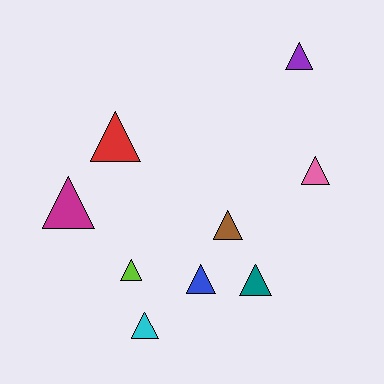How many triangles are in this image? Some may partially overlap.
There are 9 triangles.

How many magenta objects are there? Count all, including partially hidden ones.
There is 1 magenta object.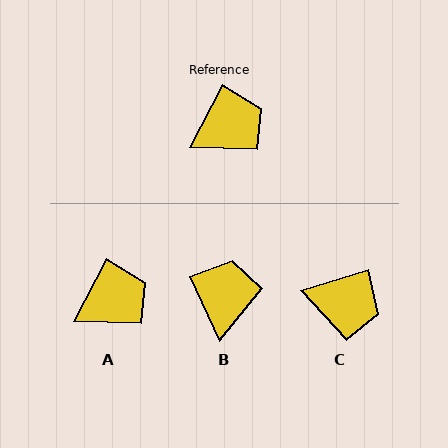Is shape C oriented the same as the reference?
No, it is off by about 45 degrees.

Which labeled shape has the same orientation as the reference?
A.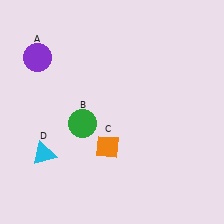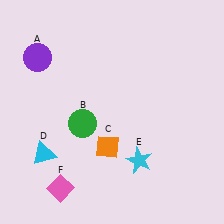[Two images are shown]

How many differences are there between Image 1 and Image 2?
There are 2 differences between the two images.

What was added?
A cyan star (E), a pink diamond (F) were added in Image 2.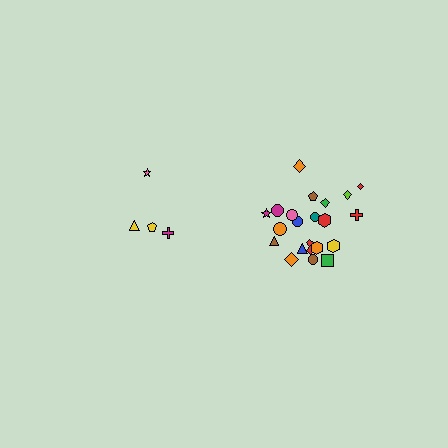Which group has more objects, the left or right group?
The right group.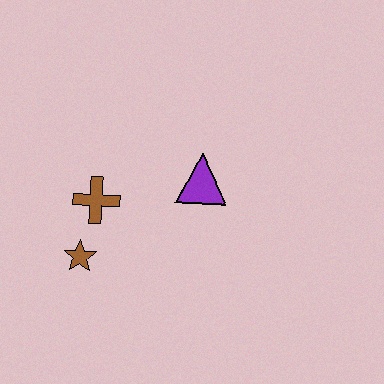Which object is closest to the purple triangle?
The brown cross is closest to the purple triangle.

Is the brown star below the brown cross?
Yes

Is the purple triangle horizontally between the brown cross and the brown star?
No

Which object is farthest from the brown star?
The purple triangle is farthest from the brown star.